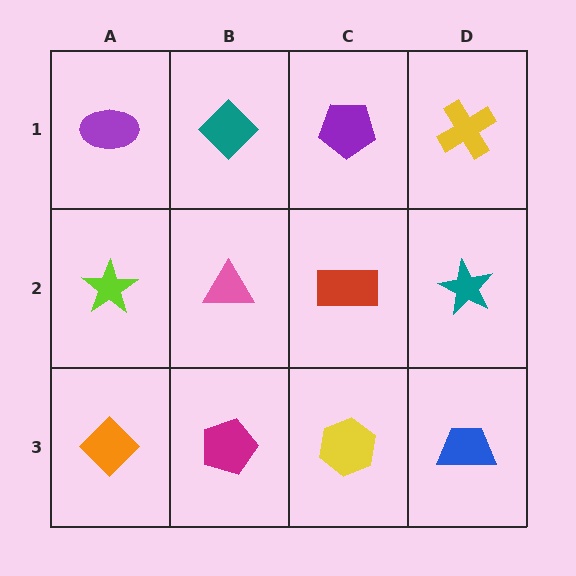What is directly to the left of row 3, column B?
An orange diamond.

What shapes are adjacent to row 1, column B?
A pink triangle (row 2, column B), a purple ellipse (row 1, column A), a purple pentagon (row 1, column C).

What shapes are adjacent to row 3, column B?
A pink triangle (row 2, column B), an orange diamond (row 3, column A), a yellow hexagon (row 3, column C).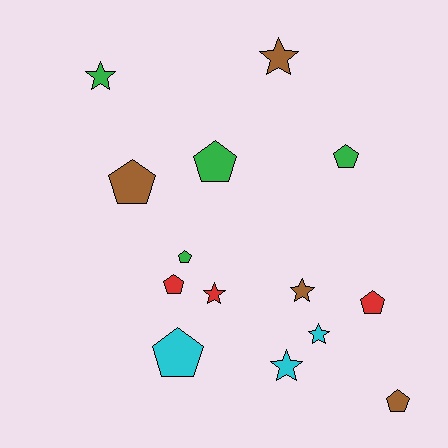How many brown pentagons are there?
There are 2 brown pentagons.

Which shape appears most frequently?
Pentagon, with 8 objects.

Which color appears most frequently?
Brown, with 4 objects.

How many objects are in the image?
There are 14 objects.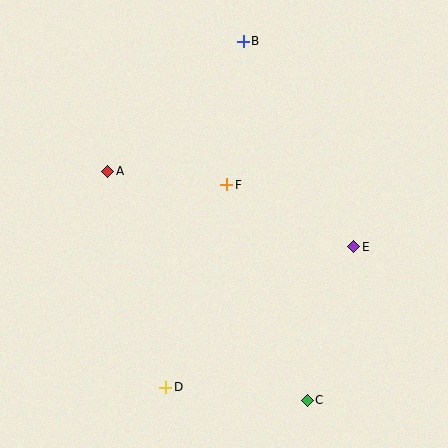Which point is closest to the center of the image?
Point F at (227, 185) is closest to the center.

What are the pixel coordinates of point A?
Point A is at (108, 171).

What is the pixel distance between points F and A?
The distance between F and A is 119 pixels.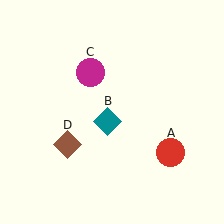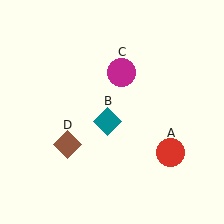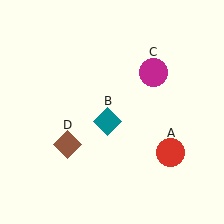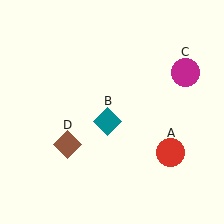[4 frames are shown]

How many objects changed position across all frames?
1 object changed position: magenta circle (object C).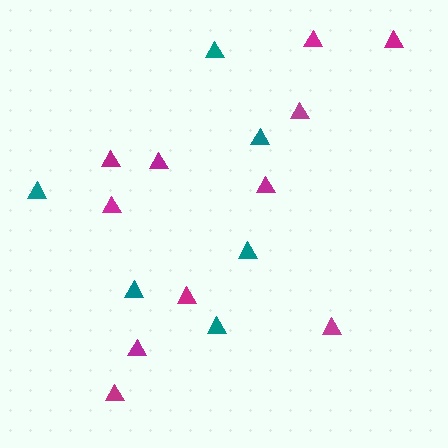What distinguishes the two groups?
There are 2 groups: one group of magenta triangles (11) and one group of teal triangles (6).